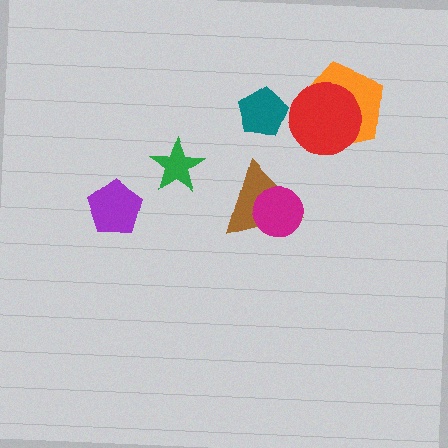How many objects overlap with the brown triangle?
1 object overlaps with the brown triangle.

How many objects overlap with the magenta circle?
1 object overlaps with the magenta circle.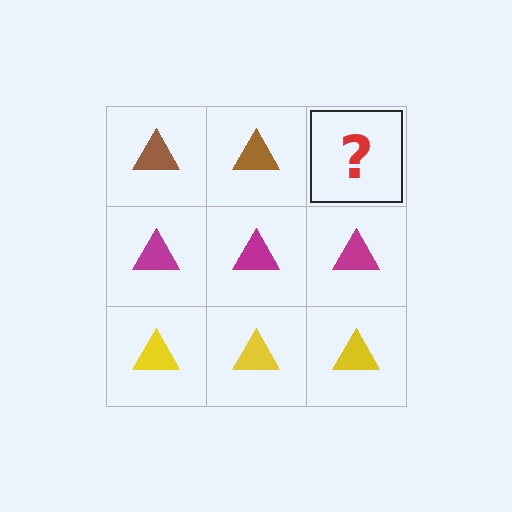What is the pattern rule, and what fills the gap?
The rule is that each row has a consistent color. The gap should be filled with a brown triangle.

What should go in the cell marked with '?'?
The missing cell should contain a brown triangle.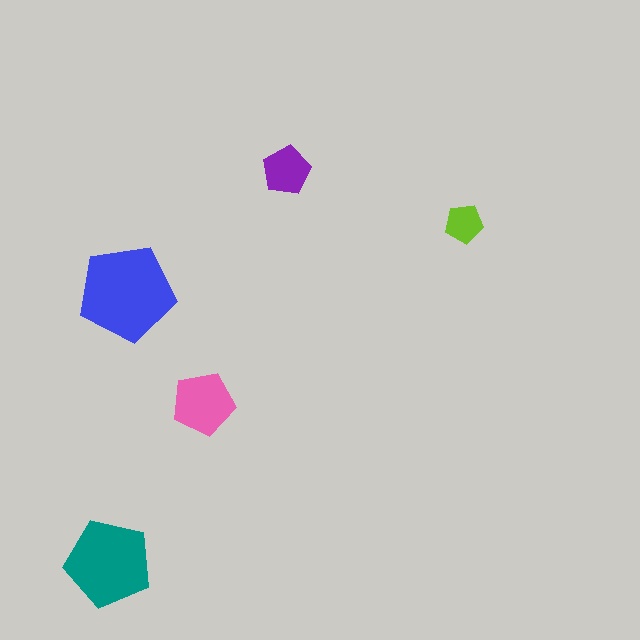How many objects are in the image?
There are 5 objects in the image.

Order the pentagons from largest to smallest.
the blue one, the teal one, the pink one, the purple one, the lime one.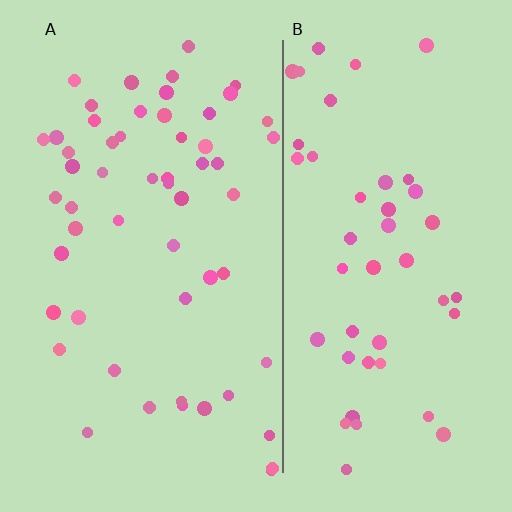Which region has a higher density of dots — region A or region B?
A (the left).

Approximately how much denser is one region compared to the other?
Approximately 1.2× — region A over region B.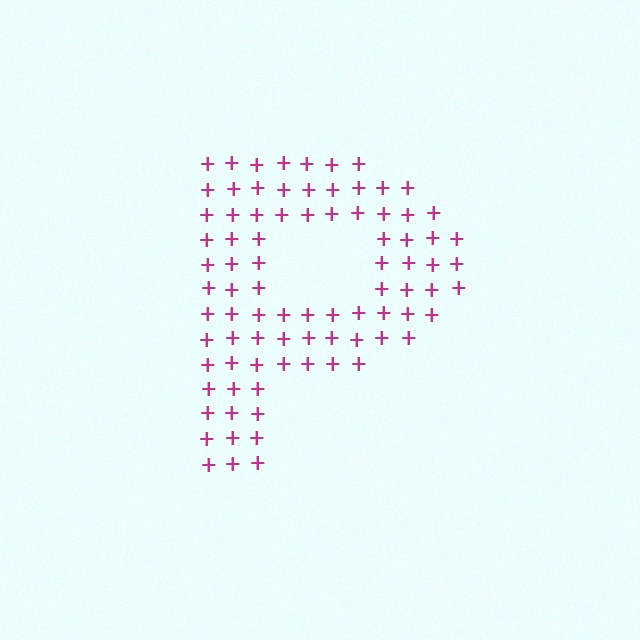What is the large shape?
The large shape is the letter P.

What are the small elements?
The small elements are plus signs.